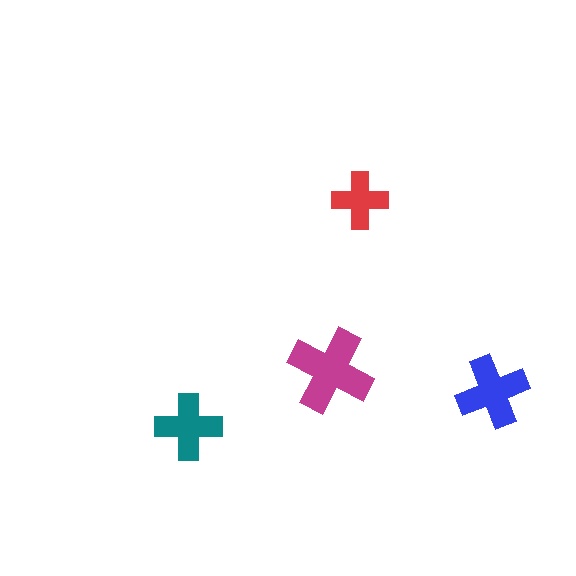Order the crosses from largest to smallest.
the magenta one, the blue one, the teal one, the red one.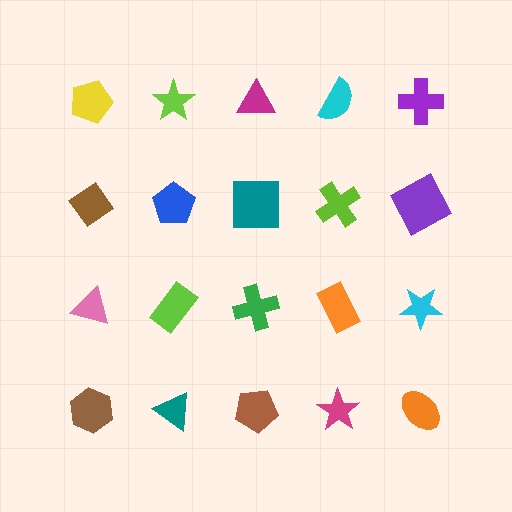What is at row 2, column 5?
A purple square.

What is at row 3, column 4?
An orange rectangle.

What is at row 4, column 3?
A brown pentagon.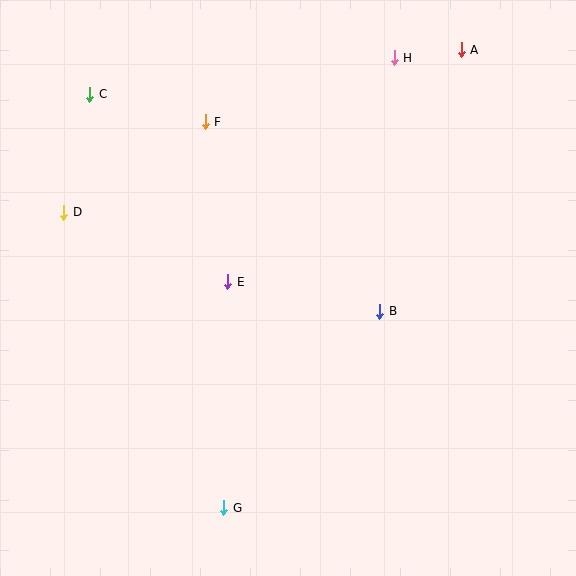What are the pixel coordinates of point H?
Point H is at (394, 58).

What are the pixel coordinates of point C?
Point C is at (90, 94).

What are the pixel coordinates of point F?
Point F is at (205, 122).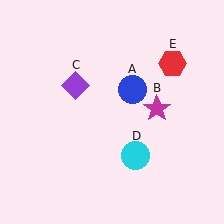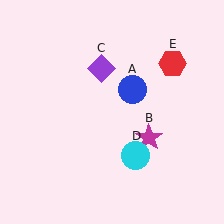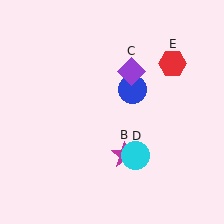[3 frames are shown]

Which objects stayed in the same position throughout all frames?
Blue circle (object A) and cyan circle (object D) and red hexagon (object E) remained stationary.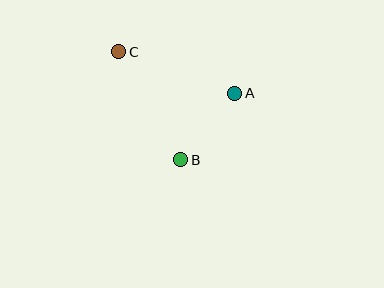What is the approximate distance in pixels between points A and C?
The distance between A and C is approximately 124 pixels.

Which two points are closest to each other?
Points A and B are closest to each other.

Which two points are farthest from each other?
Points B and C are farthest from each other.